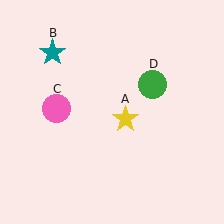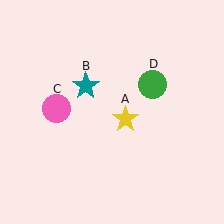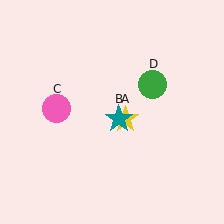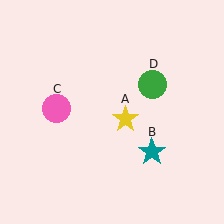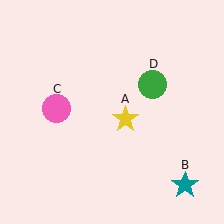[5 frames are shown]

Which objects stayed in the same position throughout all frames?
Yellow star (object A) and pink circle (object C) and green circle (object D) remained stationary.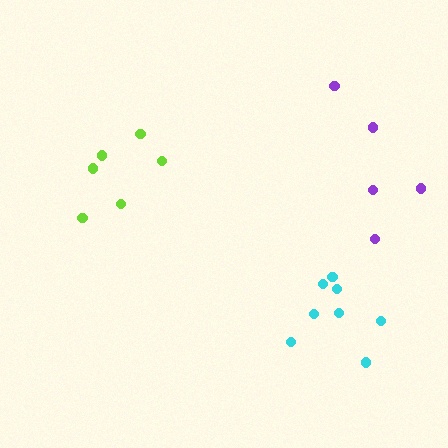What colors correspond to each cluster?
The clusters are colored: lime, cyan, purple.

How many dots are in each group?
Group 1: 6 dots, Group 2: 8 dots, Group 3: 5 dots (19 total).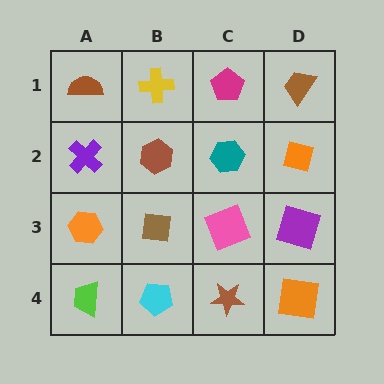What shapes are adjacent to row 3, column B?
A brown hexagon (row 2, column B), a cyan pentagon (row 4, column B), an orange hexagon (row 3, column A), a pink square (row 3, column C).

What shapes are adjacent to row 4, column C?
A pink square (row 3, column C), a cyan pentagon (row 4, column B), an orange square (row 4, column D).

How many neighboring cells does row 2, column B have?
4.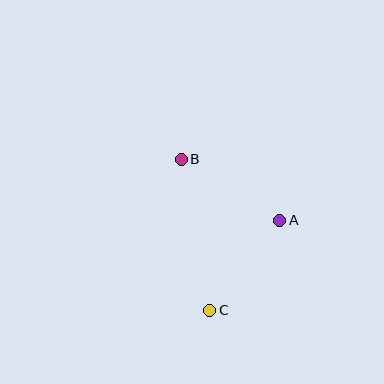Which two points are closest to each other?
Points A and C are closest to each other.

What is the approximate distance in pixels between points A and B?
The distance between A and B is approximately 116 pixels.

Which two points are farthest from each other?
Points B and C are farthest from each other.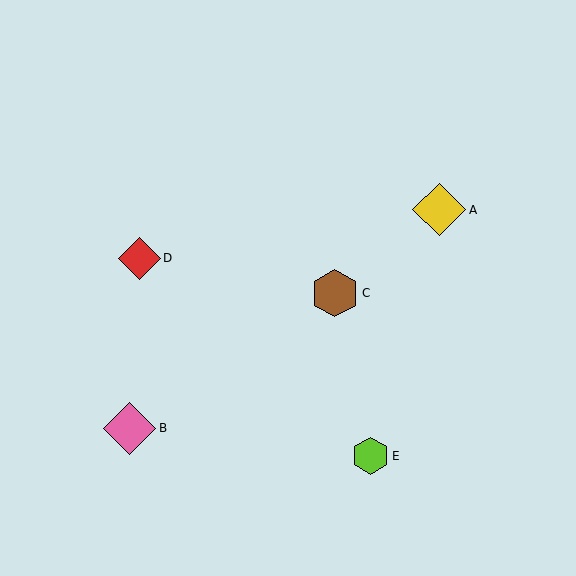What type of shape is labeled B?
Shape B is a pink diamond.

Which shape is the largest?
The yellow diamond (labeled A) is the largest.